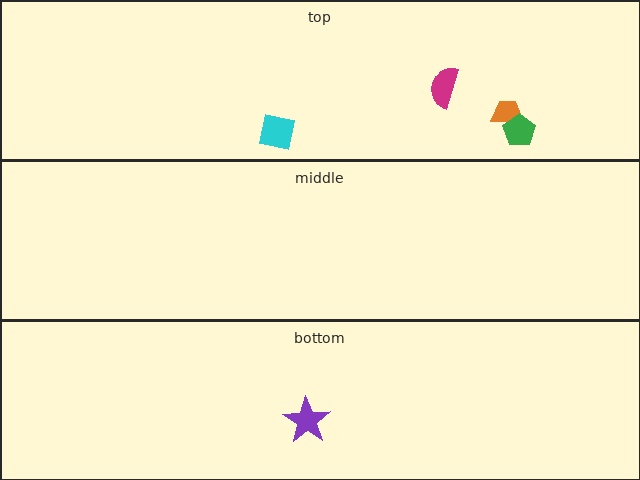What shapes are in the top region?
The orange trapezoid, the cyan square, the magenta semicircle, the green pentagon.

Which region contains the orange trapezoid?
The top region.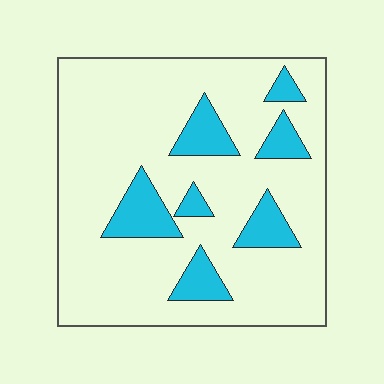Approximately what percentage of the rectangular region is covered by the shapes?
Approximately 15%.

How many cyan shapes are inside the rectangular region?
7.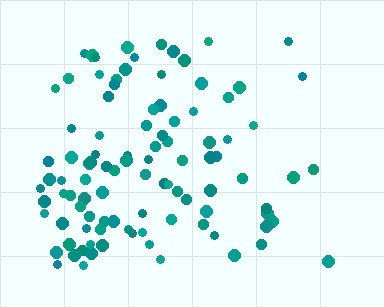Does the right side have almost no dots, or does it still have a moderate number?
Still a moderate number, just noticeably fewer than the left.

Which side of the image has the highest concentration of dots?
The left.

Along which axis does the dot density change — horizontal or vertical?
Horizontal.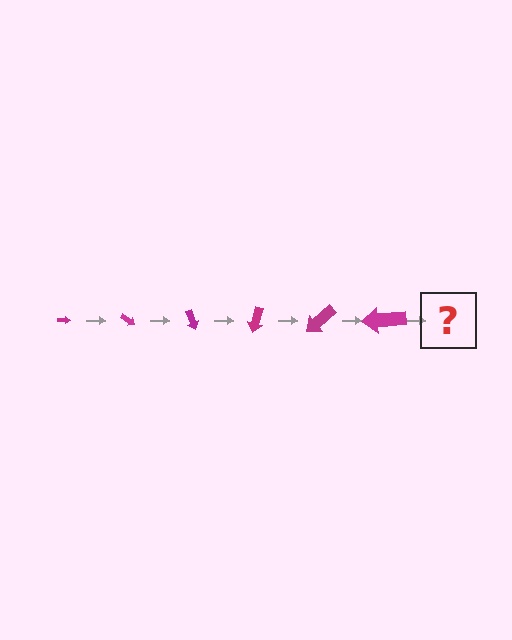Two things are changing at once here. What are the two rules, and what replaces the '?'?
The two rules are that the arrow grows larger each step and it rotates 35 degrees each step. The '?' should be an arrow, larger than the previous one and rotated 210 degrees from the start.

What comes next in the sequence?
The next element should be an arrow, larger than the previous one and rotated 210 degrees from the start.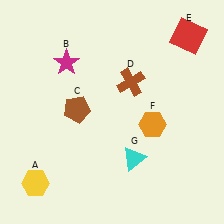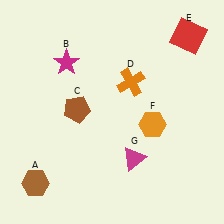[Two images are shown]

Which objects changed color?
A changed from yellow to brown. D changed from brown to orange. G changed from cyan to magenta.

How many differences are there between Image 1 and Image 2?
There are 3 differences between the two images.